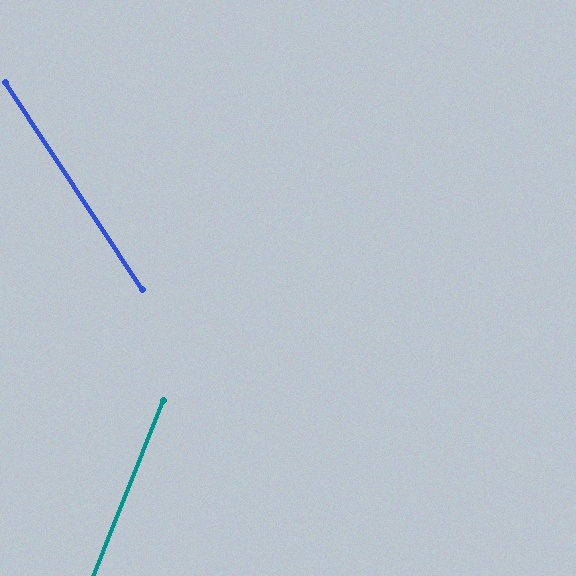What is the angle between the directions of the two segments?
Approximately 55 degrees.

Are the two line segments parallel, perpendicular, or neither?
Neither parallel nor perpendicular — they differ by about 55°.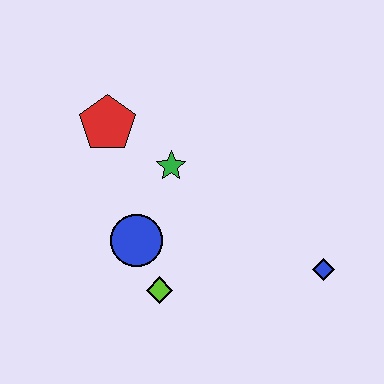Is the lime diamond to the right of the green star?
No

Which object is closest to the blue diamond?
The lime diamond is closest to the blue diamond.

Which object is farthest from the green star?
The blue diamond is farthest from the green star.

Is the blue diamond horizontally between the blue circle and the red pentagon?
No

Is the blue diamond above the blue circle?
No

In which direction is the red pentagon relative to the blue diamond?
The red pentagon is to the left of the blue diamond.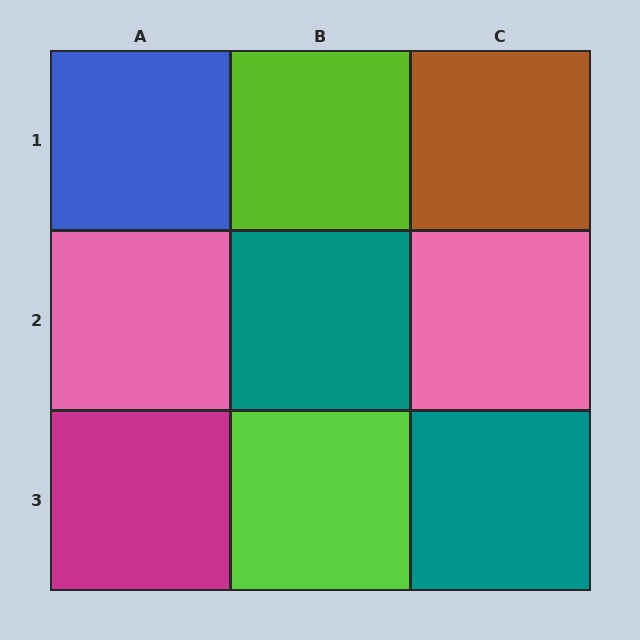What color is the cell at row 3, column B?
Lime.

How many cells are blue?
1 cell is blue.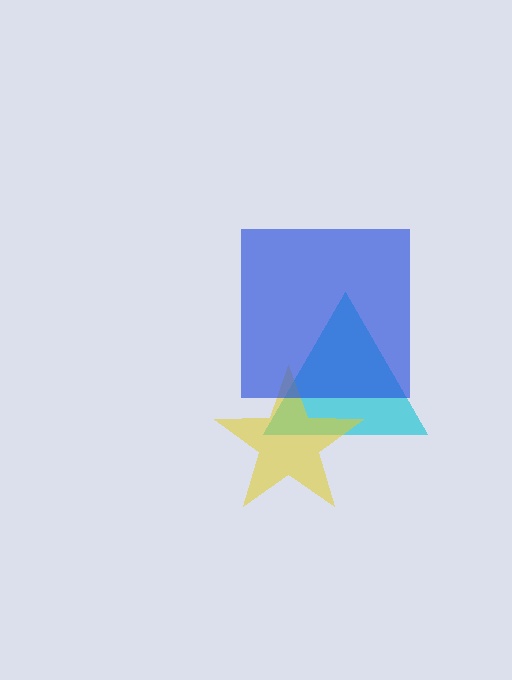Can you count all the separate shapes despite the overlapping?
Yes, there are 3 separate shapes.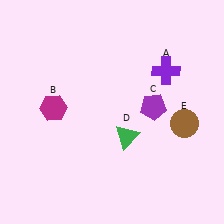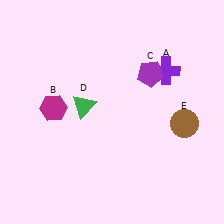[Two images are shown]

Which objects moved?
The objects that moved are: the purple pentagon (C), the green triangle (D).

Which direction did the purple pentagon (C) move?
The purple pentagon (C) moved up.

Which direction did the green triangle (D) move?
The green triangle (D) moved left.